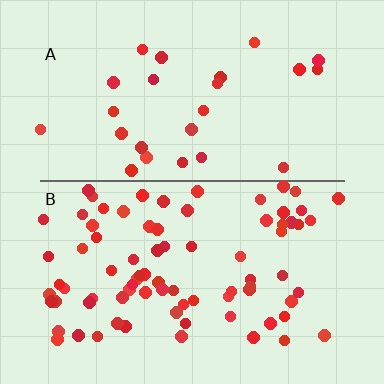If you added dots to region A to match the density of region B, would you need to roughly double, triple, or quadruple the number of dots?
Approximately triple.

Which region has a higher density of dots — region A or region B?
B (the bottom).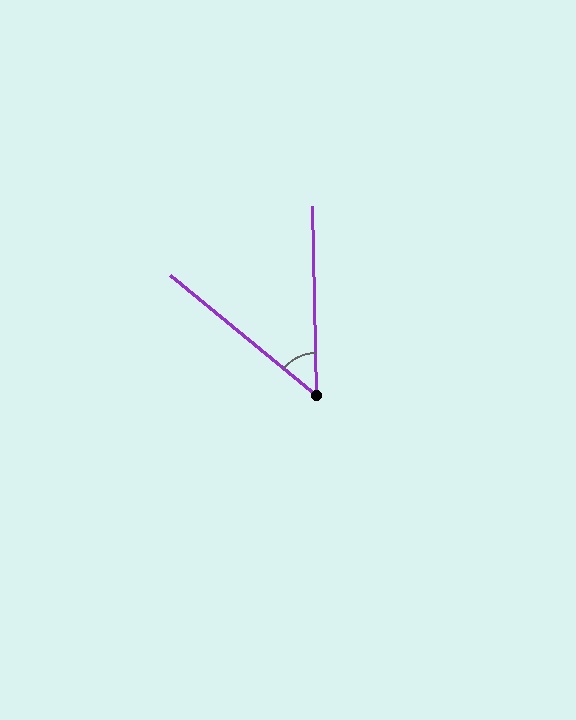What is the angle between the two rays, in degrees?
Approximately 50 degrees.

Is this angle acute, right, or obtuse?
It is acute.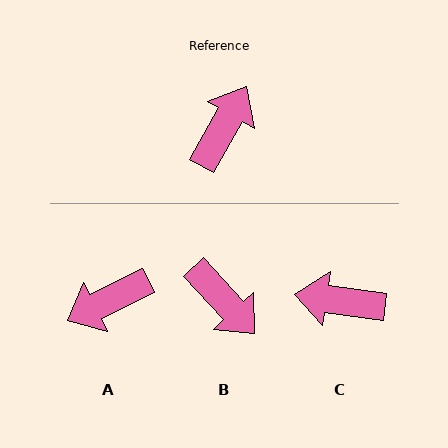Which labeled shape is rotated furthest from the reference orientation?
A, about 146 degrees away.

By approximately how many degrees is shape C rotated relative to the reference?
Approximately 112 degrees counter-clockwise.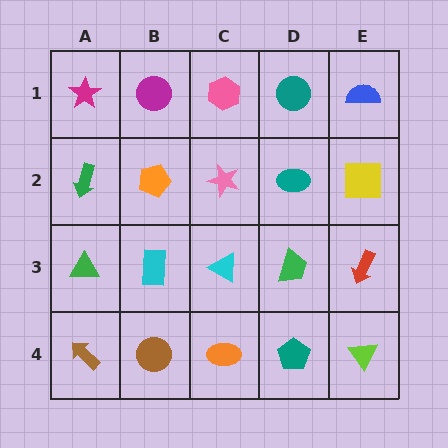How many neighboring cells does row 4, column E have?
2.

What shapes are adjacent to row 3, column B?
An orange pentagon (row 2, column B), a brown circle (row 4, column B), a green triangle (row 3, column A), a cyan triangle (row 3, column C).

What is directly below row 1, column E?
A yellow square.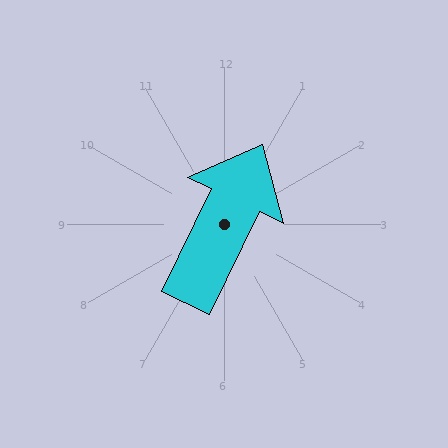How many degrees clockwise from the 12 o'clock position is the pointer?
Approximately 26 degrees.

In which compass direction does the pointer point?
Northeast.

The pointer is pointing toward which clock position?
Roughly 1 o'clock.